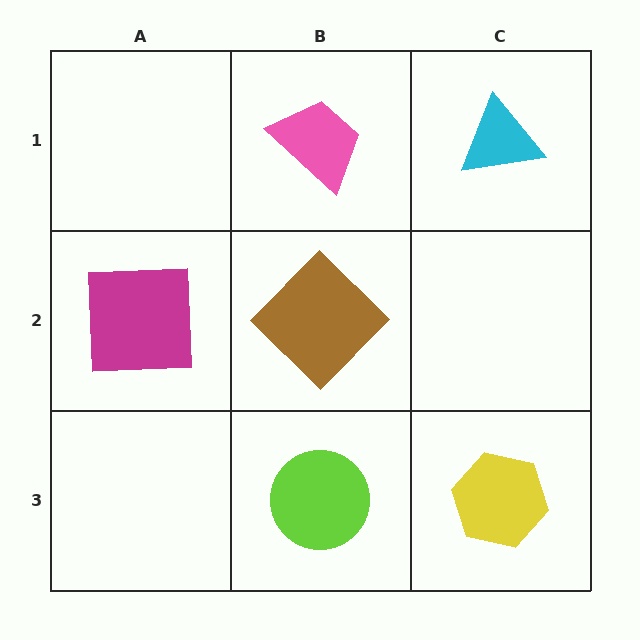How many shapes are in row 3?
2 shapes.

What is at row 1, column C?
A cyan triangle.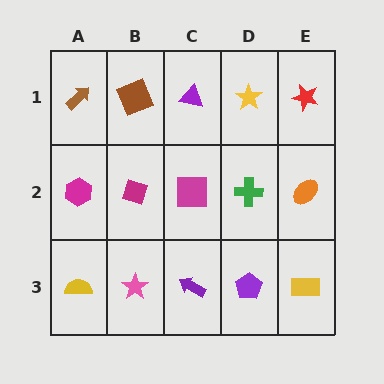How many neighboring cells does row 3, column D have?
3.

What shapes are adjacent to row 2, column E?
A red star (row 1, column E), a yellow rectangle (row 3, column E), a green cross (row 2, column D).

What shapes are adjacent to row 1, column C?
A magenta square (row 2, column C), a brown square (row 1, column B), a yellow star (row 1, column D).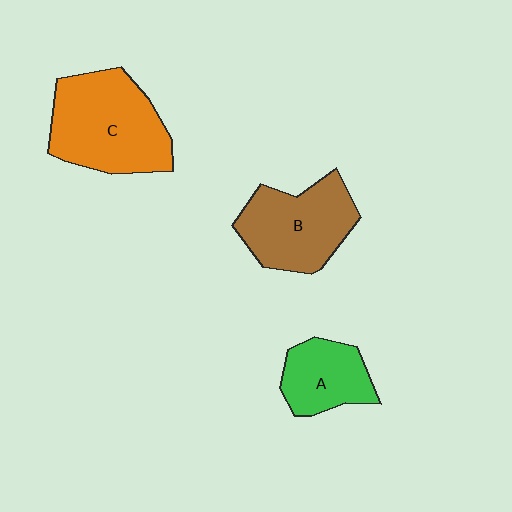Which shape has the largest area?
Shape C (orange).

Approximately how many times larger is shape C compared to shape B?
Approximately 1.2 times.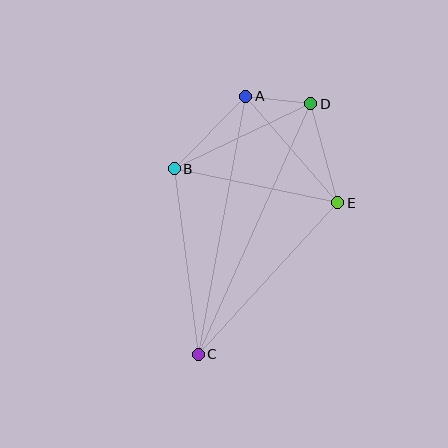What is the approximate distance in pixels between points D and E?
The distance between D and E is approximately 103 pixels.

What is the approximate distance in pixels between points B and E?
The distance between B and E is approximately 167 pixels.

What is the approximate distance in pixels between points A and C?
The distance between A and C is approximately 262 pixels.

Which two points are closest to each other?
Points A and D are closest to each other.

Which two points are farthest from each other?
Points C and D are farthest from each other.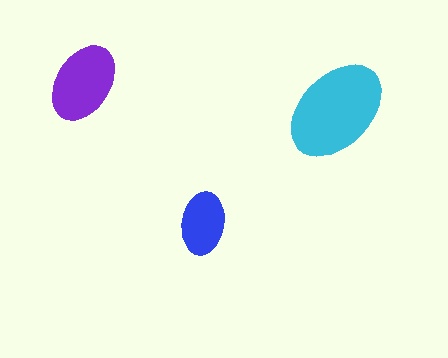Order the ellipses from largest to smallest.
the cyan one, the purple one, the blue one.